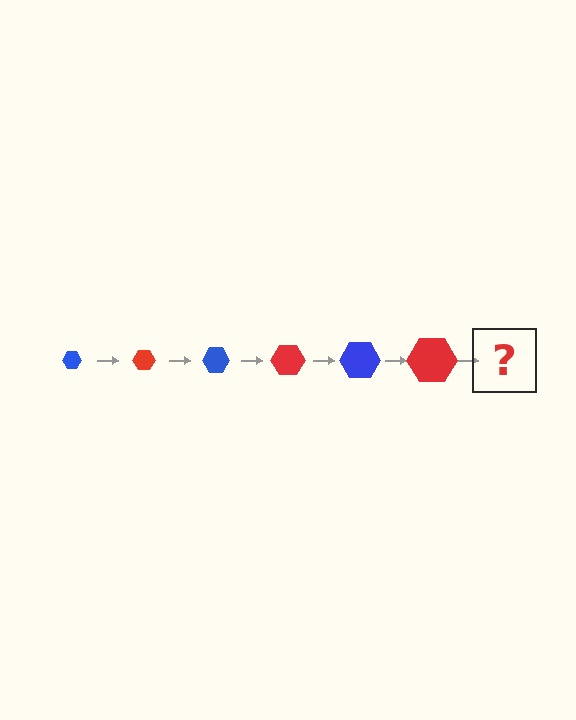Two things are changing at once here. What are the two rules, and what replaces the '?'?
The two rules are that the hexagon grows larger each step and the color cycles through blue and red. The '?' should be a blue hexagon, larger than the previous one.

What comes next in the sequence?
The next element should be a blue hexagon, larger than the previous one.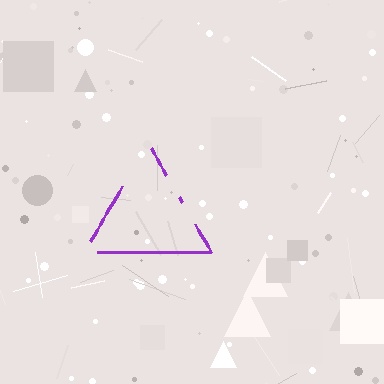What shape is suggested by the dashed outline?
The dashed outline suggests a triangle.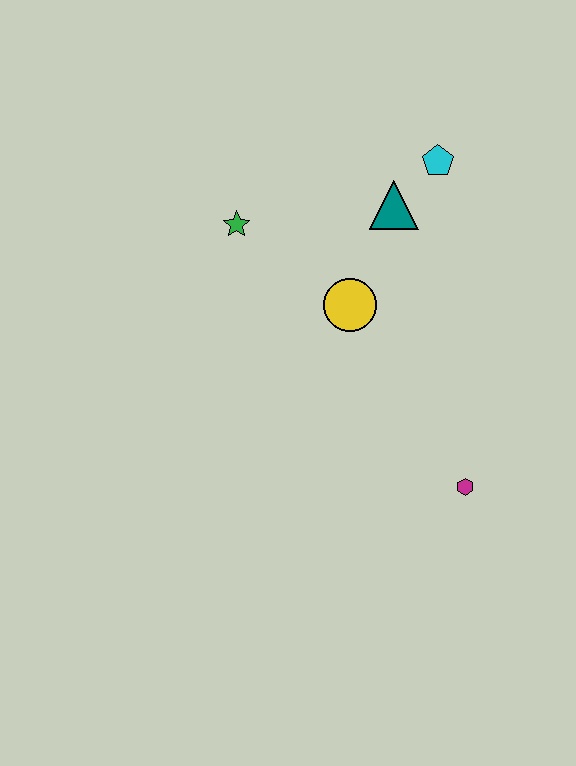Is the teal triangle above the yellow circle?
Yes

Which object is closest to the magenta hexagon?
The yellow circle is closest to the magenta hexagon.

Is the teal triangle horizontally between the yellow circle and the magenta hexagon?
Yes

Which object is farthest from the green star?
The magenta hexagon is farthest from the green star.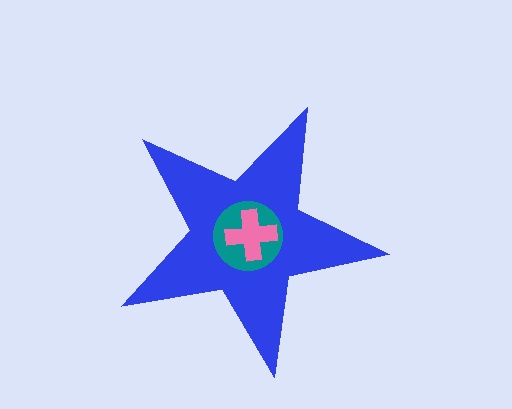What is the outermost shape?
The blue star.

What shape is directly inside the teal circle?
The pink cross.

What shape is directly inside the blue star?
The teal circle.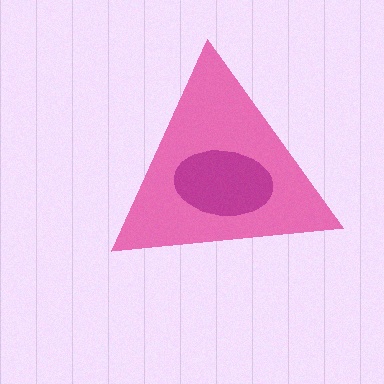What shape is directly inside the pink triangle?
The magenta ellipse.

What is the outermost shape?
The pink triangle.